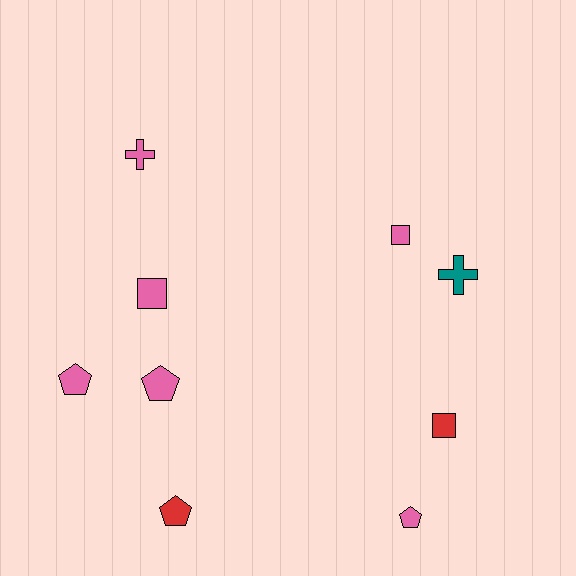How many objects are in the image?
There are 9 objects.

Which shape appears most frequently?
Pentagon, with 4 objects.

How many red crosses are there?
There are no red crosses.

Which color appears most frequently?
Pink, with 6 objects.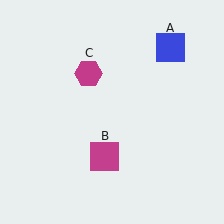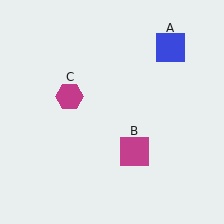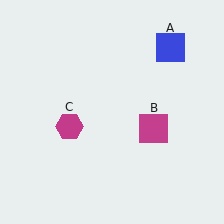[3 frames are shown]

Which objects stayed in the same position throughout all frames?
Blue square (object A) remained stationary.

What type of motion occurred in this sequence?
The magenta square (object B), magenta hexagon (object C) rotated counterclockwise around the center of the scene.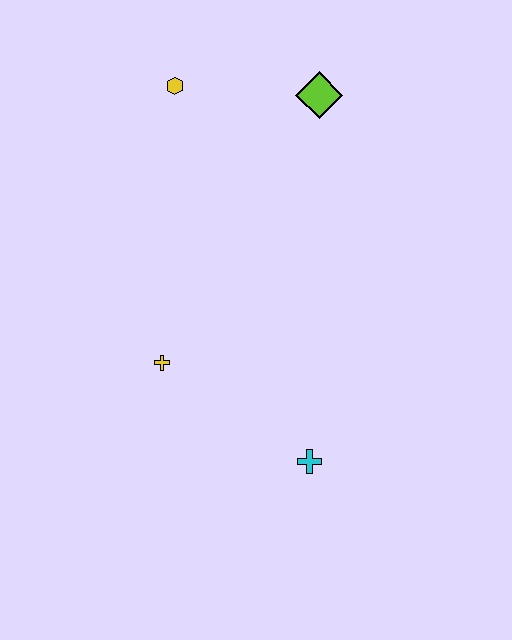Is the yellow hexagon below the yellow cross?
No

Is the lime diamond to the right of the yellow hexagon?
Yes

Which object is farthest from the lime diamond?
The cyan cross is farthest from the lime diamond.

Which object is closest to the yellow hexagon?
The lime diamond is closest to the yellow hexagon.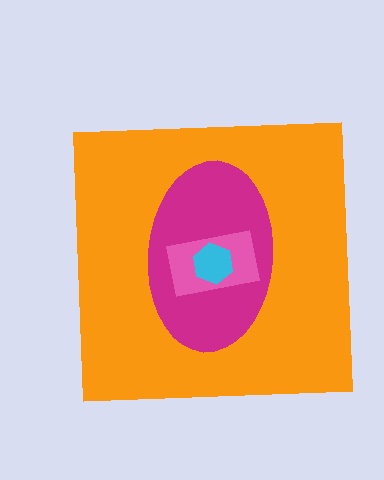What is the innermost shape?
The cyan hexagon.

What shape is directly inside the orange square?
The magenta ellipse.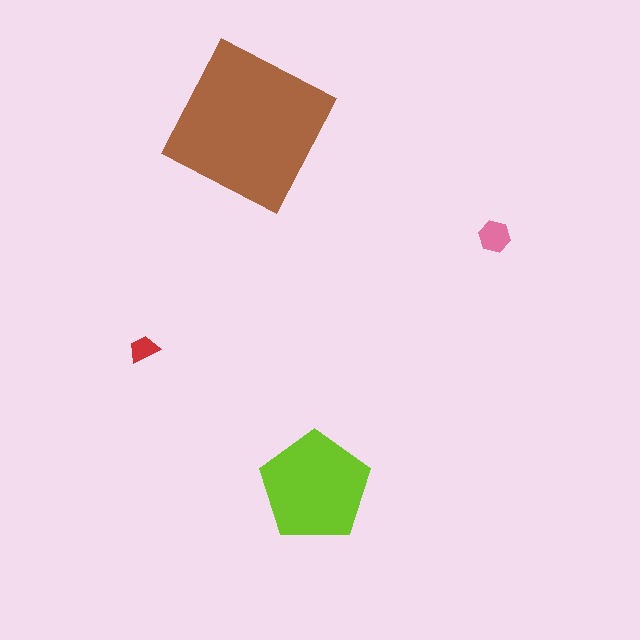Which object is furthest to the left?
The red trapezoid is leftmost.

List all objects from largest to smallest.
The brown square, the lime pentagon, the pink hexagon, the red trapezoid.